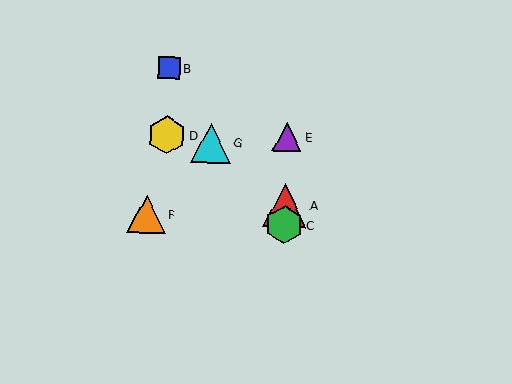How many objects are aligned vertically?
3 objects (A, C, E) are aligned vertically.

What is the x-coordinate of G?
Object G is at x≈211.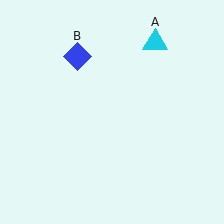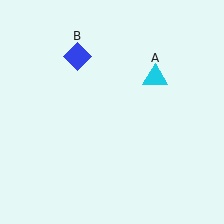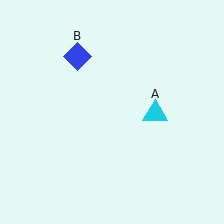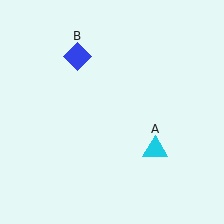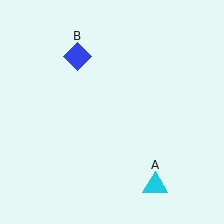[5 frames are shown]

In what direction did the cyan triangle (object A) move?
The cyan triangle (object A) moved down.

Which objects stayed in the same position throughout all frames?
Blue diamond (object B) remained stationary.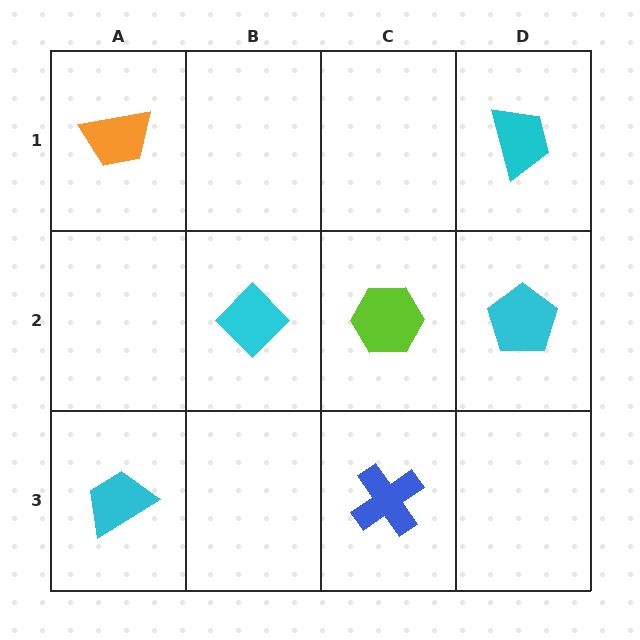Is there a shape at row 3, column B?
No, that cell is empty.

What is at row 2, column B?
A cyan diamond.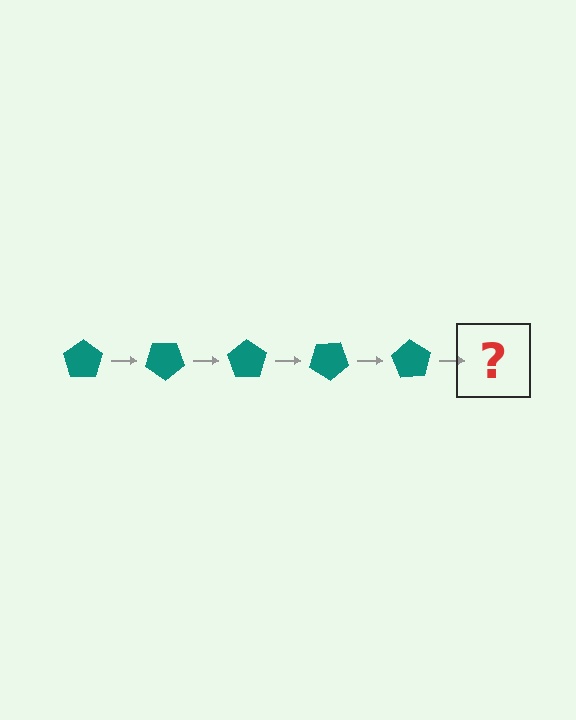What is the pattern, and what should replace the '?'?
The pattern is that the pentagon rotates 35 degrees each step. The '?' should be a teal pentagon rotated 175 degrees.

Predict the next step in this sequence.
The next step is a teal pentagon rotated 175 degrees.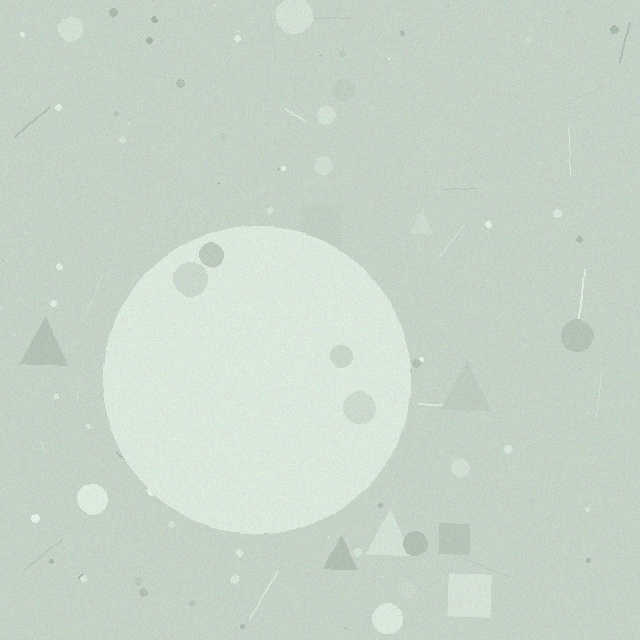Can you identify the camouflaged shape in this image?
The camouflaged shape is a circle.